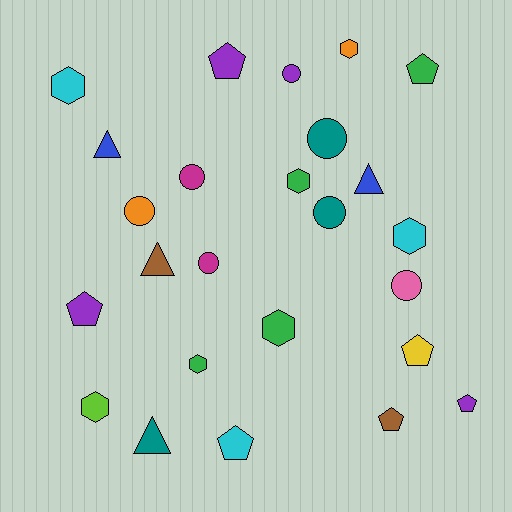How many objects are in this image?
There are 25 objects.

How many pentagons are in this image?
There are 7 pentagons.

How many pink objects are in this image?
There is 1 pink object.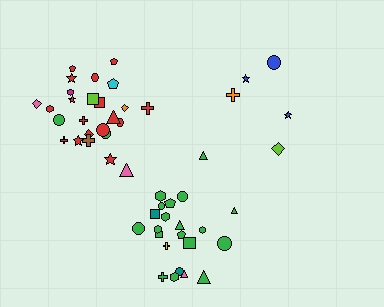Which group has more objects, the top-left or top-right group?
The top-left group.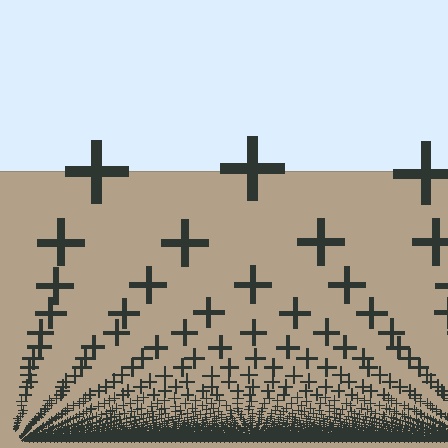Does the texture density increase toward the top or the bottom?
Density increases toward the bottom.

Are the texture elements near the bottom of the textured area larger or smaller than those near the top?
Smaller. The gradient is inverted — elements near the bottom are smaller and denser.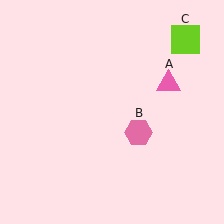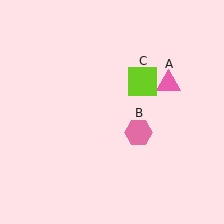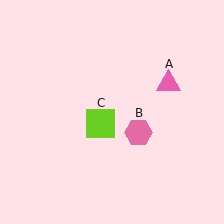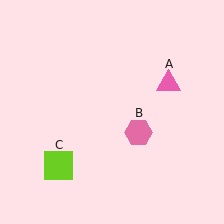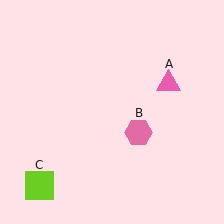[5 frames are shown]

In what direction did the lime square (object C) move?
The lime square (object C) moved down and to the left.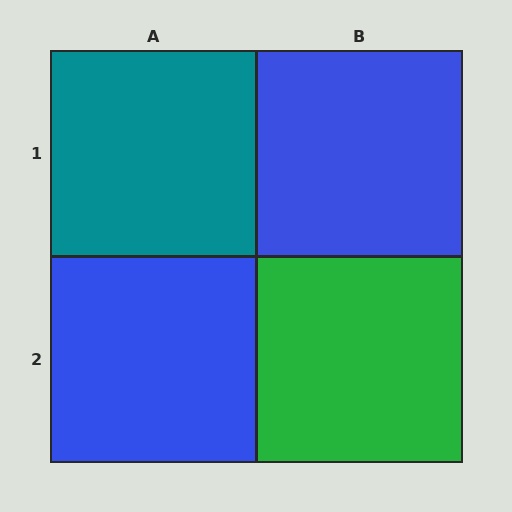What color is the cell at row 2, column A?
Blue.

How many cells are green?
1 cell is green.